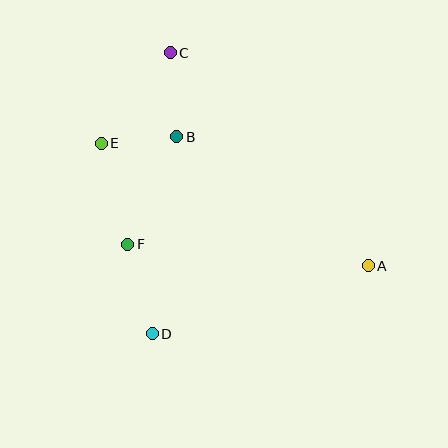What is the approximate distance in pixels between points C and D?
The distance between C and D is approximately 281 pixels.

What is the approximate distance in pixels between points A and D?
The distance between A and D is approximately 226 pixels.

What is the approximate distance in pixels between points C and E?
The distance between C and E is approximately 114 pixels.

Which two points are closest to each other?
Points B and E are closest to each other.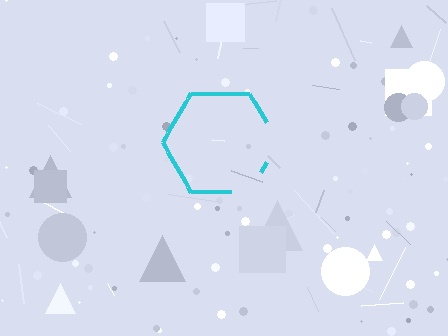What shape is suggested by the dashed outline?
The dashed outline suggests a hexagon.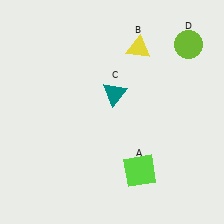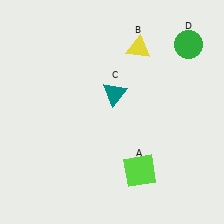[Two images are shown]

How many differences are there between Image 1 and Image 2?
There is 1 difference between the two images.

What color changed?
The circle (D) changed from lime in Image 1 to green in Image 2.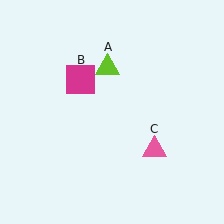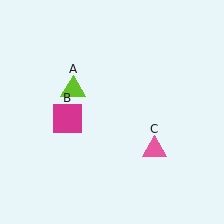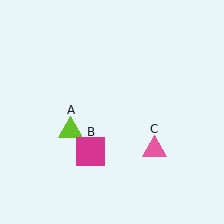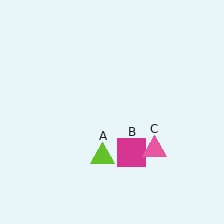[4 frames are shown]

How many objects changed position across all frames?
2 objects changed position: lime triangle (object A), magenta square (object B).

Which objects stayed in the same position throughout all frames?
Pink triangle (object C) remained stationary.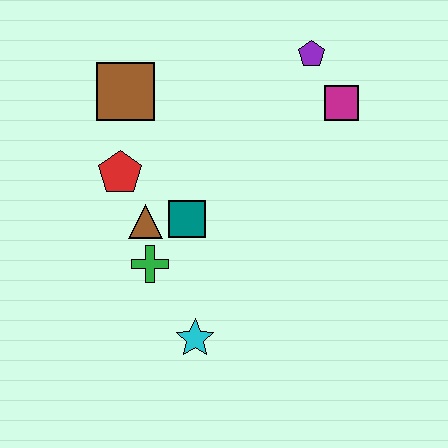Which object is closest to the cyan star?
The green cross is closest to the cyan star.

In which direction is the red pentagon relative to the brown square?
The red pentagon is below the brown square.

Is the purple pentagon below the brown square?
No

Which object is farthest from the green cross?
The purple pentagon is farthest from the green cross.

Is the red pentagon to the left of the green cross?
Yes